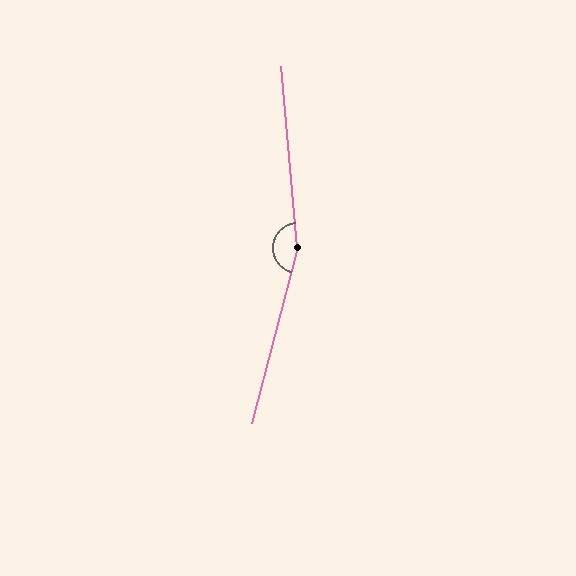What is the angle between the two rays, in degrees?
Approximately 160 degrees.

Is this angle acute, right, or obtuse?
It is obtuse.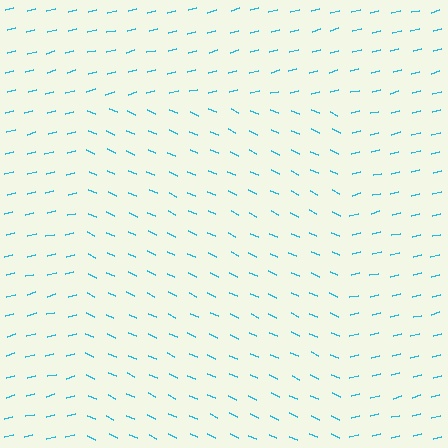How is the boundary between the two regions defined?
The boundary is defined purely by a change in line orientation (approximately 38 degrees difference). All lines are the same color and thickness.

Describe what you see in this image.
The image is filled with small cyan line segments. A rectangle region in the image has lines oriented differently from the surrounding lines, creating a visible texture boundary.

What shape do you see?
I see a rectangle.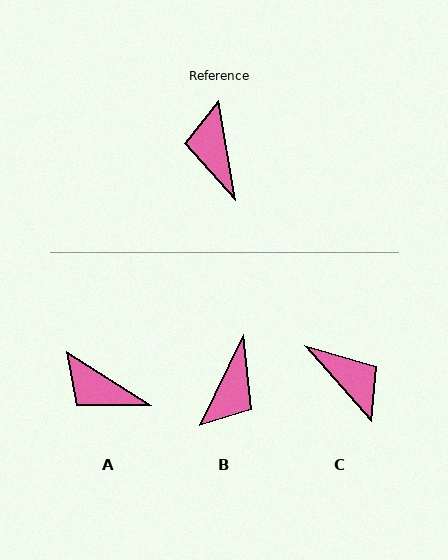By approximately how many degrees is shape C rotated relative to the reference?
Approximately 148 degrees clockwise.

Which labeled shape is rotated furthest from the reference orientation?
C, about 148 degrees away.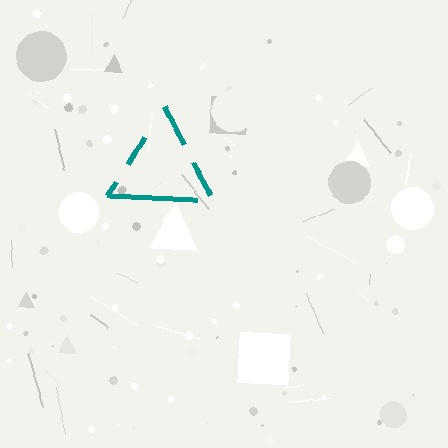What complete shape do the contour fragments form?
The contour fragments form a triangle.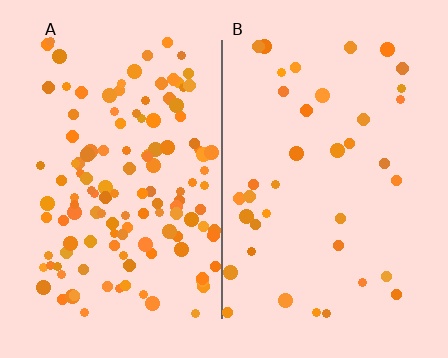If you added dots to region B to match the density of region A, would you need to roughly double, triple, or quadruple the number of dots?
Approximately triple.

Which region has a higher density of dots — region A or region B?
A (the left).